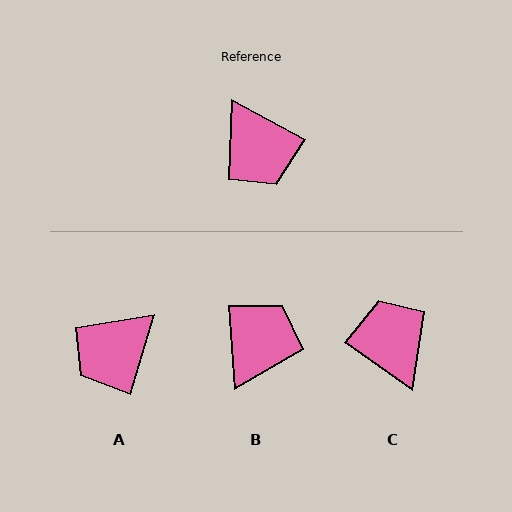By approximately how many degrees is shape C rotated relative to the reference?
Approximately 174 degrees counter-clockwise.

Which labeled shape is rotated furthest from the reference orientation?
C, about 174 degrees away.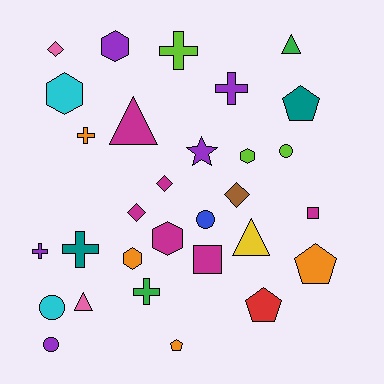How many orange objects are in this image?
There are 4 orange objects.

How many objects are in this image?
There are 30 objects.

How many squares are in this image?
There are 2 squares.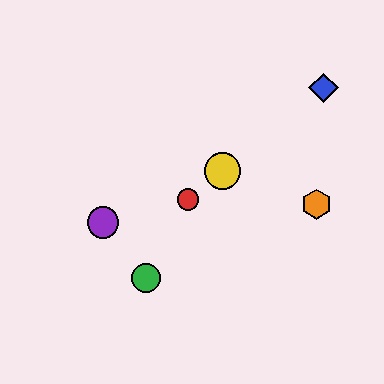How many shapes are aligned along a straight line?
3 shapes (the red circle, the blue diamond, the yellow circle) are aligned along a straight line.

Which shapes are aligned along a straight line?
The red circle, the blue diamond, the yellow circle are aligned along a straight line.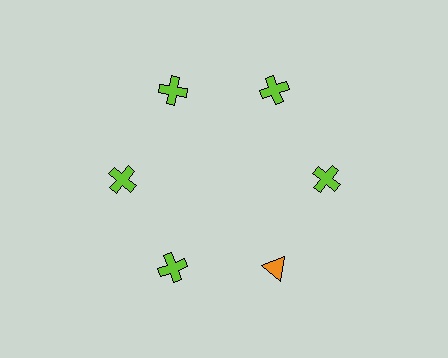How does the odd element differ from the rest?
It differs in both color (orange instead of lime) and shape (triangle instead of cross).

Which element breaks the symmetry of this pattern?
The orange triangle at roughly the 5 o'clock position breaks the symmetry. All other shapes are lime crosses.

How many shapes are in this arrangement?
There are 6 shapes arranged in a ring pattern.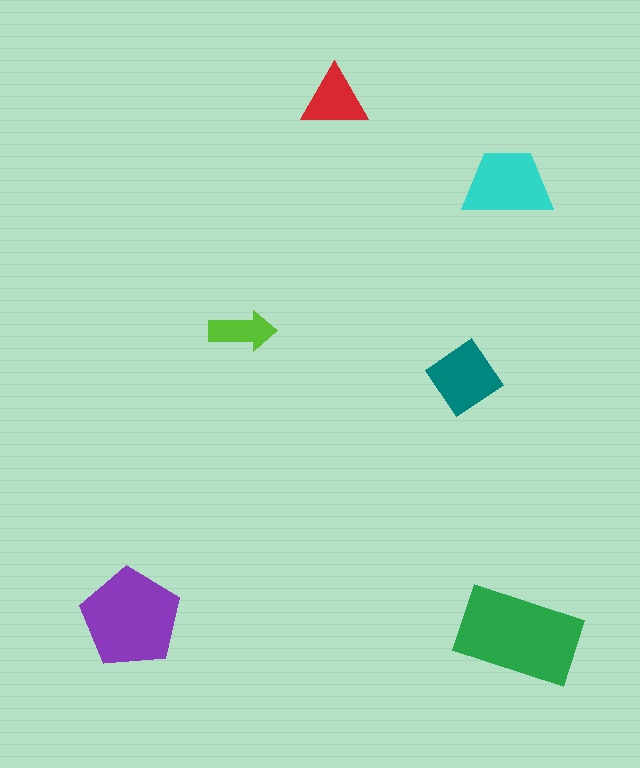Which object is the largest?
The green rectangle.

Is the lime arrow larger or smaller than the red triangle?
Smaller.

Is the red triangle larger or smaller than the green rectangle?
Smaller.